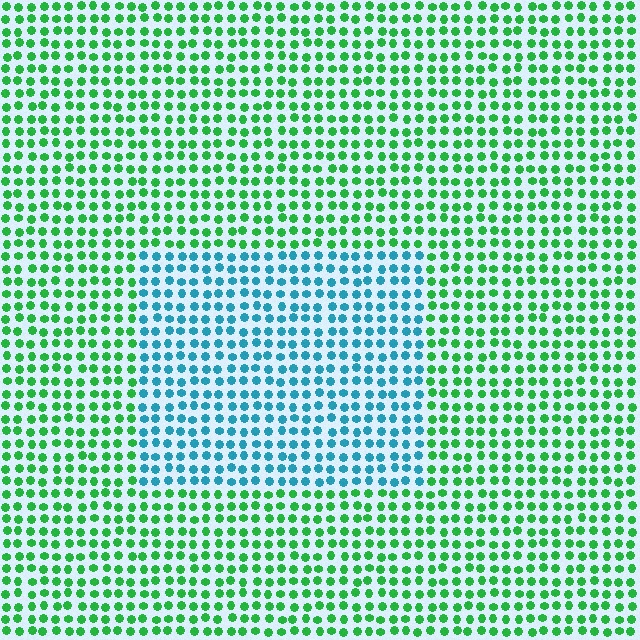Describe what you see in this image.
The image is filled with small green elements in a uniform arrangement. A rectangle-shaped region is visible where the elements are tinted to a slightly different hue, forming a subtle color boundary.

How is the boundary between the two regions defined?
The boundary is defined purely by a slight shift in hue (about 60 degrees). Spacing, size, and orientation are identical on both sides.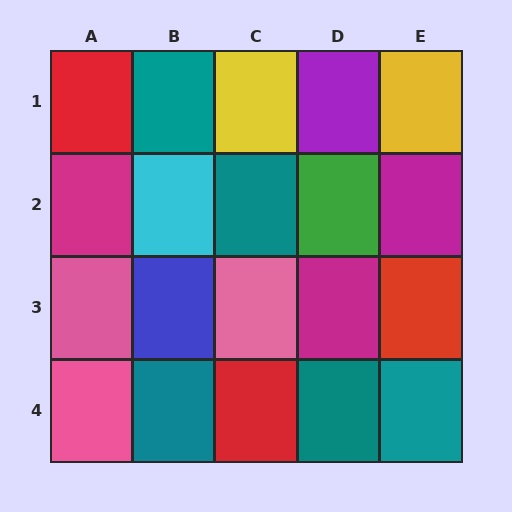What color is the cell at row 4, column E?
Teal.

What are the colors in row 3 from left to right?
Pink, blue, pink, magenta, red.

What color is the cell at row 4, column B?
Teal.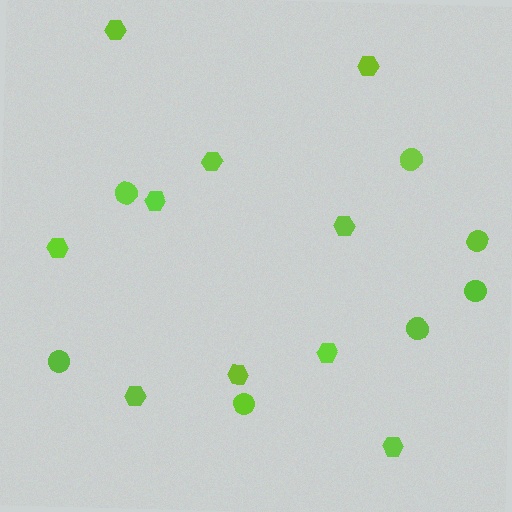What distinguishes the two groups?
There are 2 groups: one group of hexagons (10) and one group of circles (7).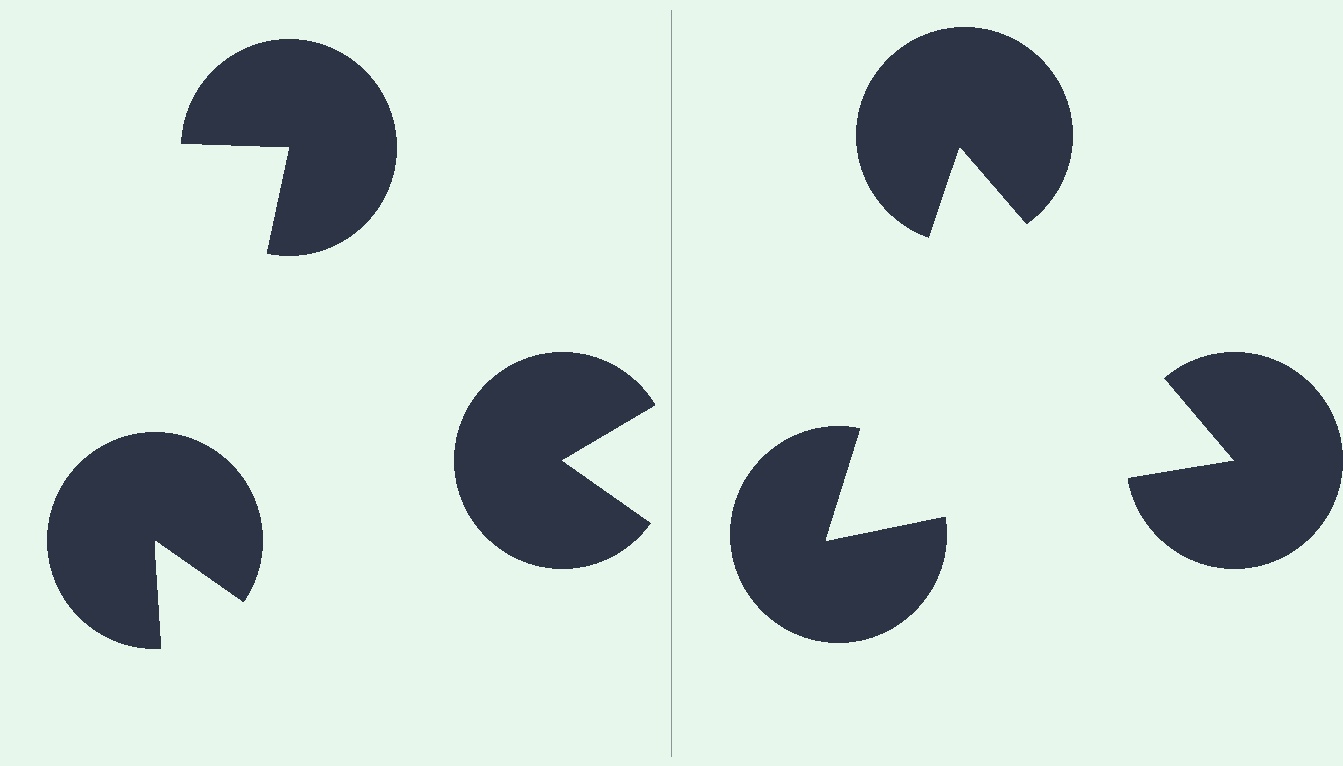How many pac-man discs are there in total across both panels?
6 — 3 on each side.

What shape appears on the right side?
An illusory triangle.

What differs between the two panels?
The pac-man discs are positioned identically on both sides; only the wedge orientations differ. On the right they align to a triangle; on the left they are misaligned.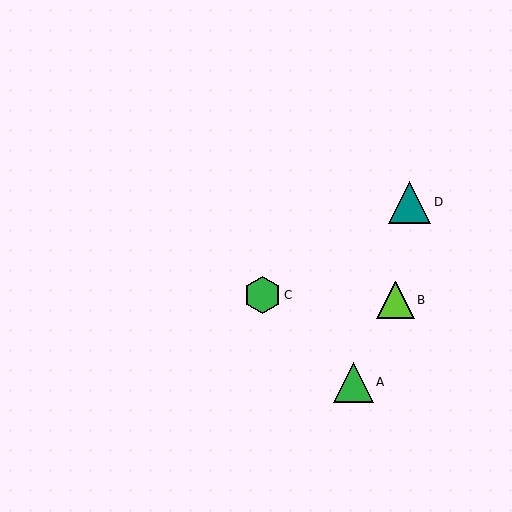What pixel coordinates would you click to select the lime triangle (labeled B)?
Click at (395, 300) to select the lime triangle B.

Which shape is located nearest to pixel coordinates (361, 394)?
The green triangle (labeled A) at (354, 382) is nearest to that location.